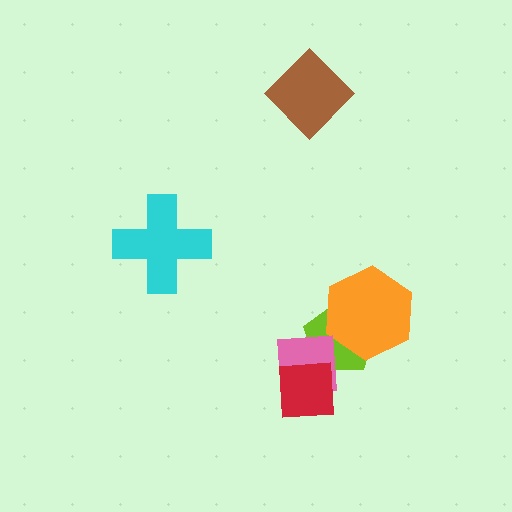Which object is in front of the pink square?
The red square is in front of the pink square.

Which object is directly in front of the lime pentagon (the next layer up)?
The orange hexagon is directly in front of the lime pentagon.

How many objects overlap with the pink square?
2 objects overlap with the pink square.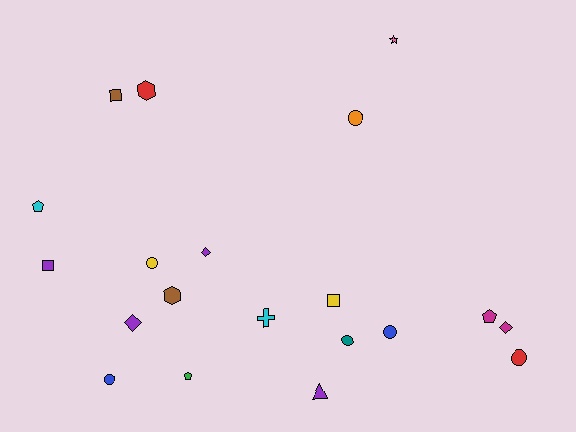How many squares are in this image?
There are 3 squares.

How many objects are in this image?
There are 20 objects.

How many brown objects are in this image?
There are 2 brown objects.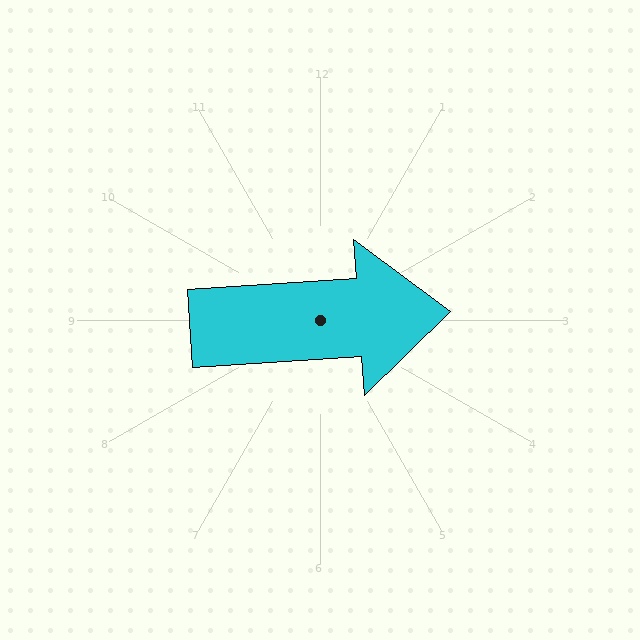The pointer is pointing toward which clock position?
Roughly 3 o'clock.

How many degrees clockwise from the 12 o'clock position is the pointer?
Approximately 86 degrees.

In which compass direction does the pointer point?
East.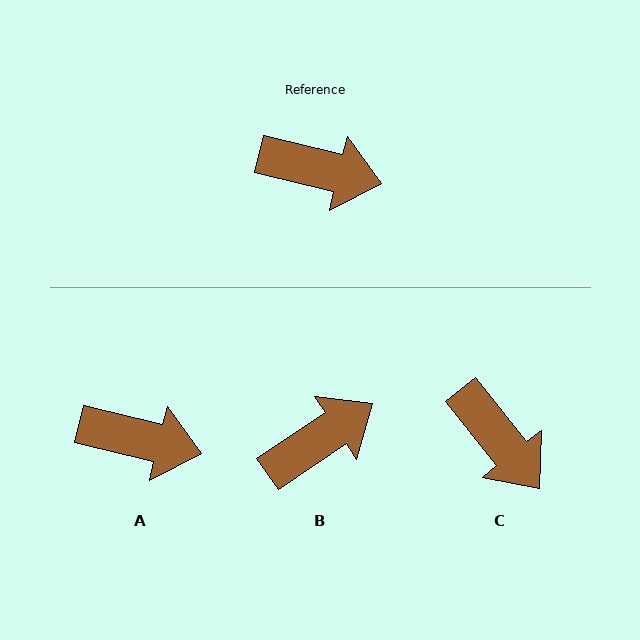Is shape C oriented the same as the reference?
No, it is off by about 38 degrees.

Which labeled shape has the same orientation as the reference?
A.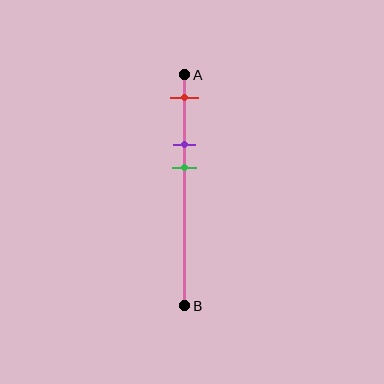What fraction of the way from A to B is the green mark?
The green mark is approximately 40% (0.4) of the way from A to B.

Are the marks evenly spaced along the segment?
Yes, the marks are approximately evenly spaced.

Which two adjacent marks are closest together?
The purple and green marks are the closest adjacent pair.